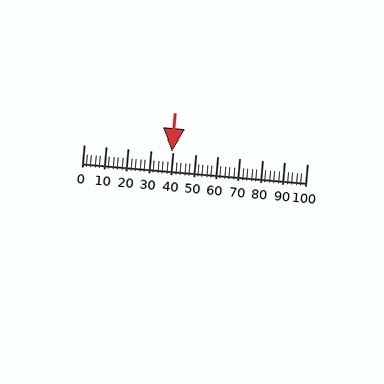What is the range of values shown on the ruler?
The ruler shows values from 0 to 100.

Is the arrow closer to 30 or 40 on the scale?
The arrow is closer to 40.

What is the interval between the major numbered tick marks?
The major tick marks are spaced 10 units apart.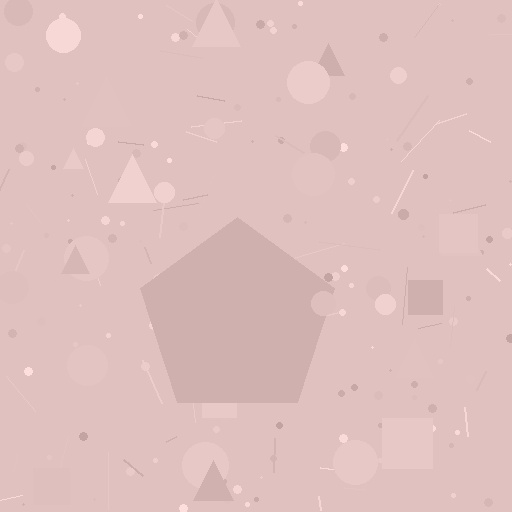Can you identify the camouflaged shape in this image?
The camouflaged shape is a pentagon.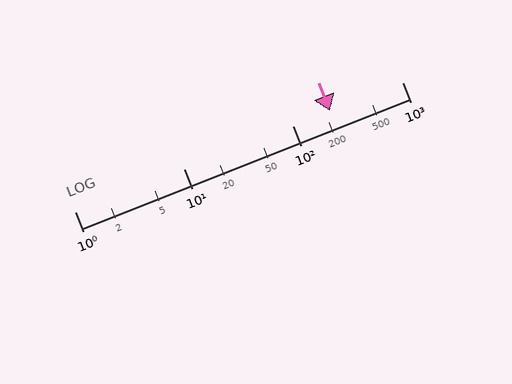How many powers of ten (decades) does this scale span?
The scale spans 3 decades, from 1 to 1000.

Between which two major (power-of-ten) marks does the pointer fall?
The pointer is between 100 and 1000.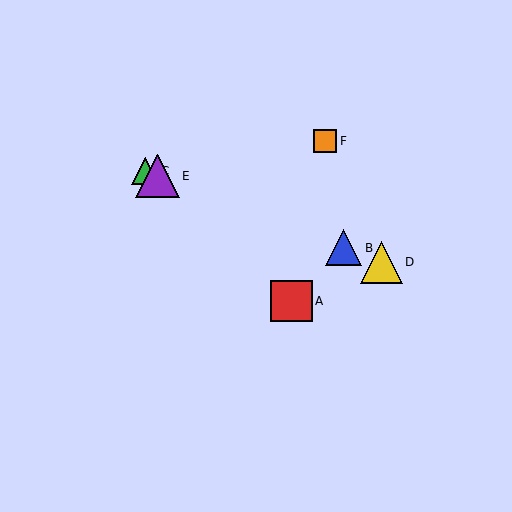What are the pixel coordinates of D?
Object D is at (381, 262).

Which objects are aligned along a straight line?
Objects B, C, D, E are aligned along a straight line.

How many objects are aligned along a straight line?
4 objects (B, C, D, E) are aligned along a straight line.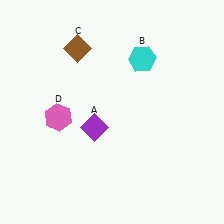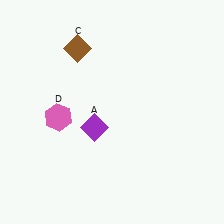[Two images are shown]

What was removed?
The cyan hexagon (B) was removed in Image 2.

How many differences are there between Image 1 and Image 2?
There is 1 difference between the two images.